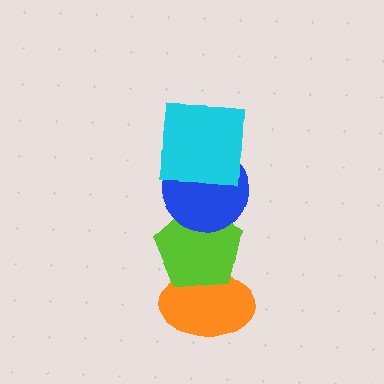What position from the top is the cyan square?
The cyan square is 1st from the top.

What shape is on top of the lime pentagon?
The blue circle is on top of the lime pentagon.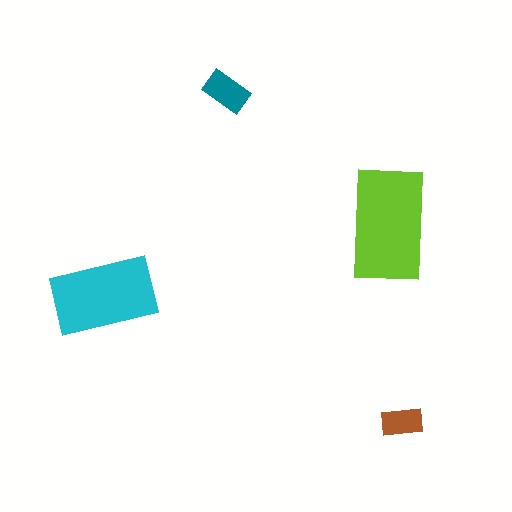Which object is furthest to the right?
The brown rectangle is rightmost.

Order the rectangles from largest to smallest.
the lime one, the cyan one, the teal one, the brown one.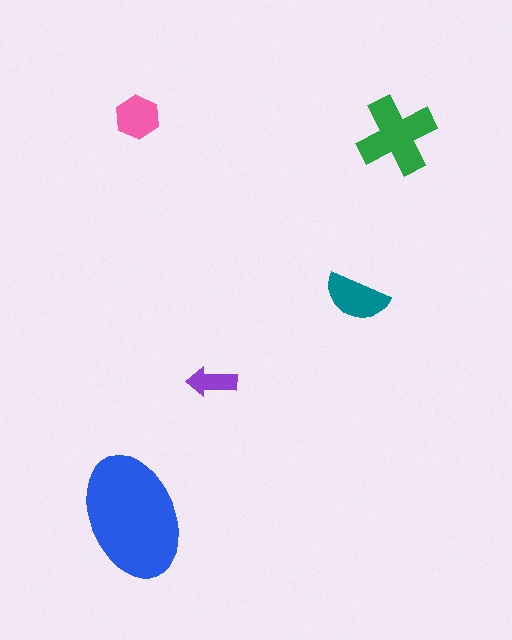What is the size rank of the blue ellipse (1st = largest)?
1st.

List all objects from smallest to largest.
The purple arrow, the pink hexagon, the teal semicircle, the green cross, the blue ellipse.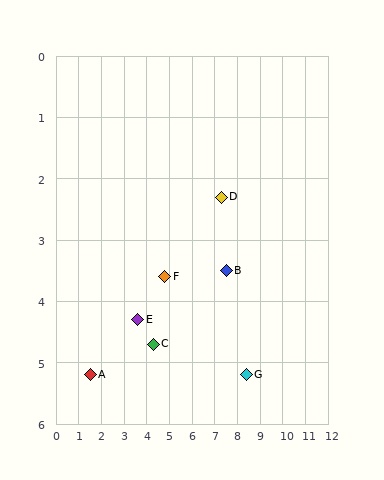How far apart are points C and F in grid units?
Points C and F are about 1.2 grid units apart.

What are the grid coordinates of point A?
Point A is at approximately (1.5, 5.2).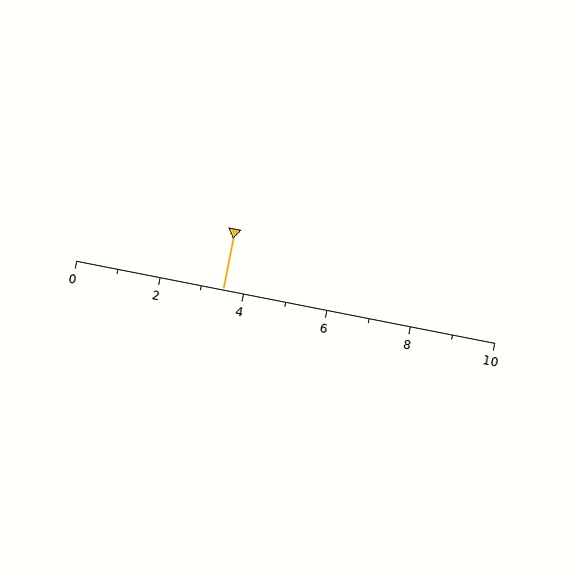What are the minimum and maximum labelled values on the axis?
The axis runs from 0 to 10.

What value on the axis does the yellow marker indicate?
The marker indicates approximately 3.5.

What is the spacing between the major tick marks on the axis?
The major ticks are spaced 2 apart.